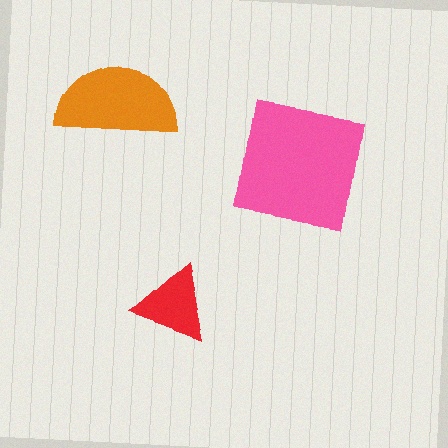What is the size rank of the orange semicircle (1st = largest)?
2nd.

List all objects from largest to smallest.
The pink square, the orange semicircle, the red triangle.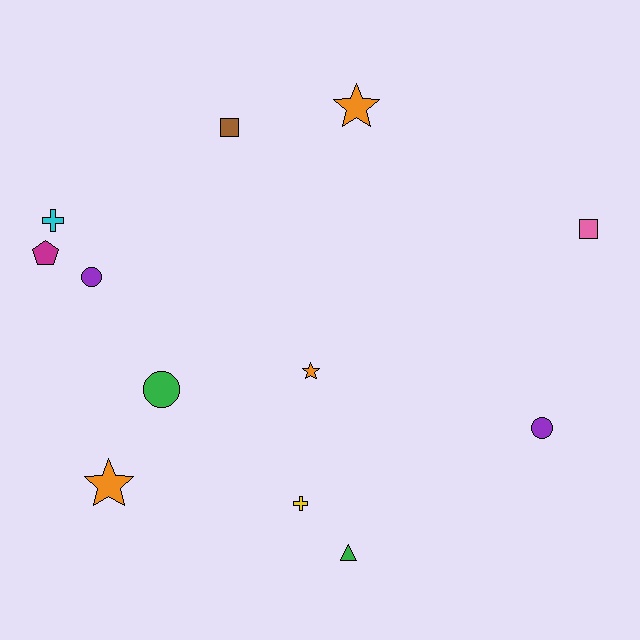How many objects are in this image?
There are 12 objects.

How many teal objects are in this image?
There are no teal objects.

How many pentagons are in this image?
There is 1 pentagon.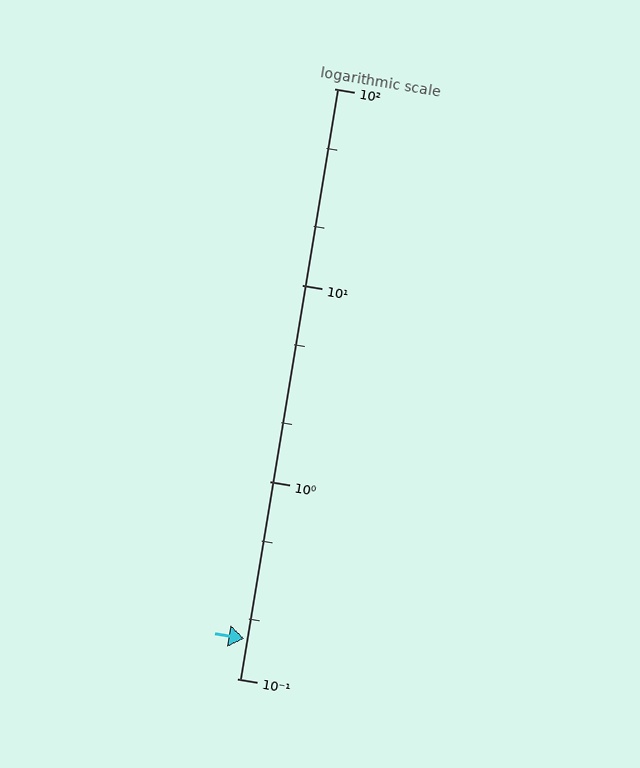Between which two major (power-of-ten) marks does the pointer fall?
The pointer is between 0.1 and 1.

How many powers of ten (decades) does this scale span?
The scale spans 3 decades, from 0.1 to 100.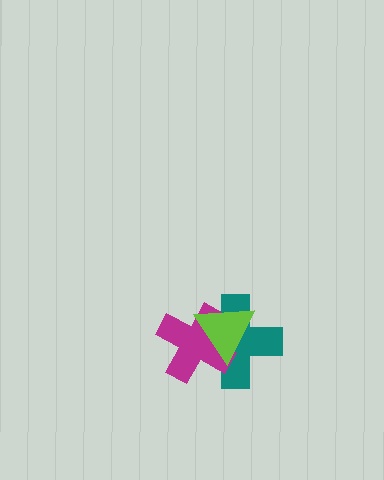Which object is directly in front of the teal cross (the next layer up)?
The magenta cross is directly in front of the teal cross.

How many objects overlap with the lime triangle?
2 objects overlap with the lime triangle.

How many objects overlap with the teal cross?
2 objects overlap with the teal cross.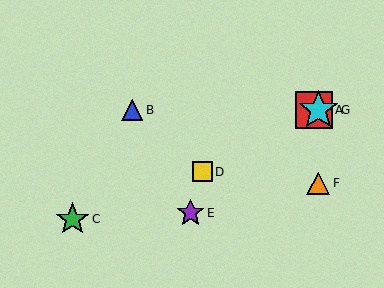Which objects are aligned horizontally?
Objects A, B, G are aligned horizontally.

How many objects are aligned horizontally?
3 objects (A, B, G) are aligned horizontally.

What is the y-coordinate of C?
Object C is at y≈219.